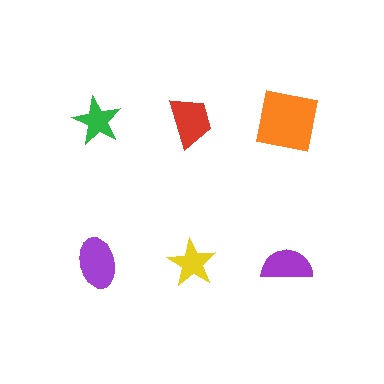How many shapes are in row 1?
3 shapes.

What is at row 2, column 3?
A purple semicircle.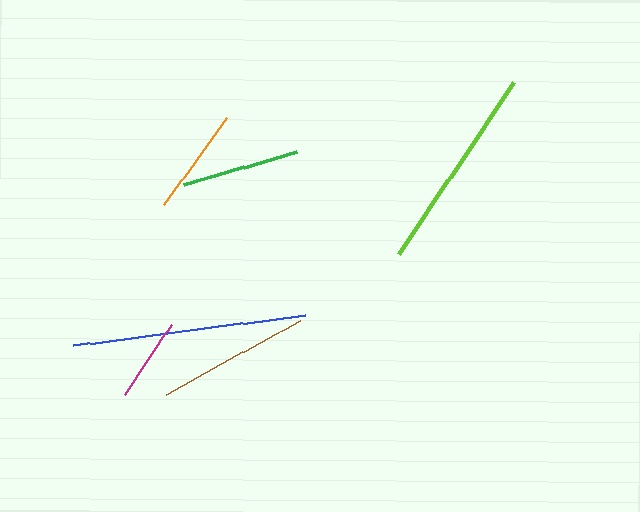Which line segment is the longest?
The blue line is the longest at approximately 233 pixels.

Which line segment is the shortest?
The magenta line is the shortest at approximately 84 pixels.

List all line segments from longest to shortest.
From longest to shortest: blue, lime, brown, green, orange, magenta.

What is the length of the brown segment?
The brown segment is approximately 153 pixels long.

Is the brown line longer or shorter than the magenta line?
The brown line is longer than the magenta line.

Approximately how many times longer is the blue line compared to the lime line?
The blue line is approximately 1.1 times the length of the lime line.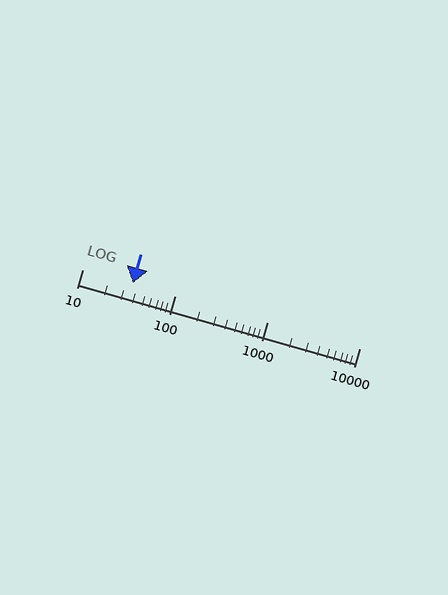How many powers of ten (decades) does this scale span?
The scale spans 3 decades, from 10 to 10000.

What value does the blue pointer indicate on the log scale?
The pointer indicates approximately 35.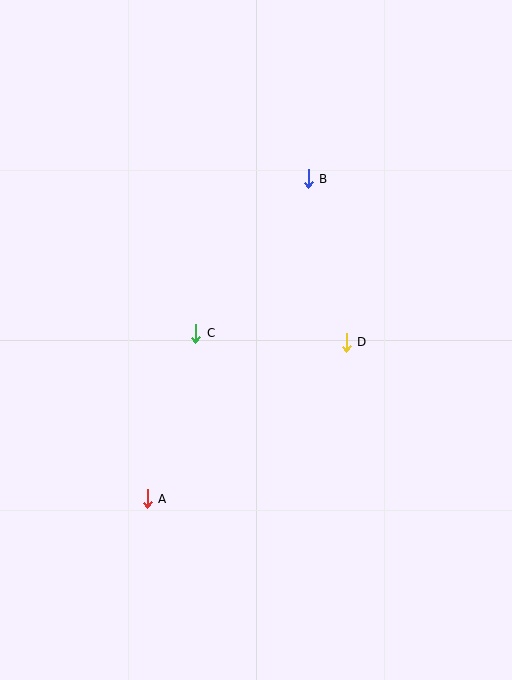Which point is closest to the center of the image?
Point C at (196, 333) is closest to the center.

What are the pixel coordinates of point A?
Point A is at (147, 499).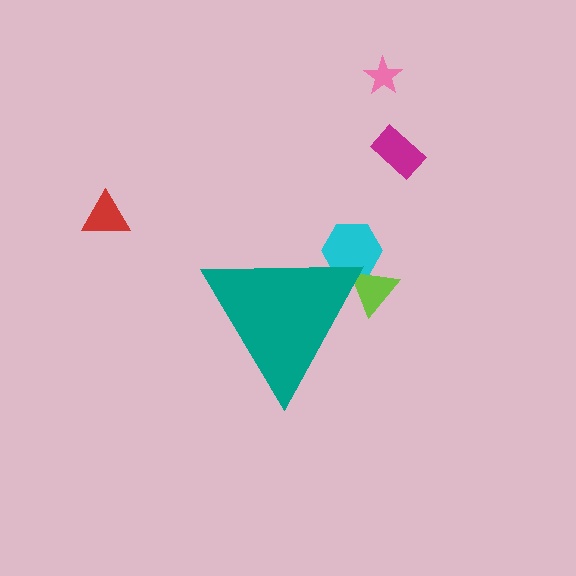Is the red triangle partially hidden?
No, the red triangle is fully visible.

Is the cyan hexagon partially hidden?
Yes, the cyan hexagon is partially hidden behind the teal triangle.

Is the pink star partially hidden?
No, the pink star is fully visible.